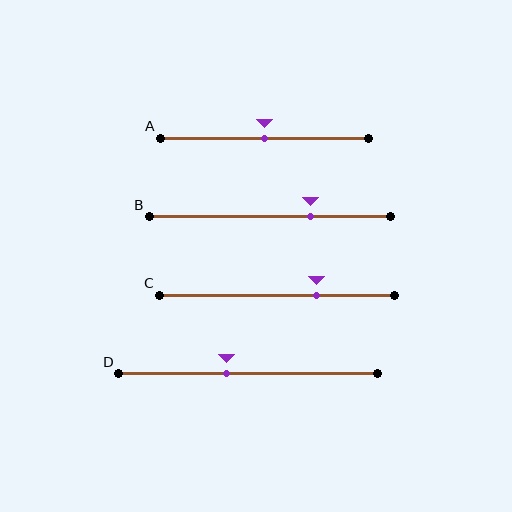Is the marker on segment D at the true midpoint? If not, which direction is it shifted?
No, the marker on segment D is shifted to the left by about 8% of the segment length.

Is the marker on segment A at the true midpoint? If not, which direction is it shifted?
Yes, the marker on segment A is at the true midpoint.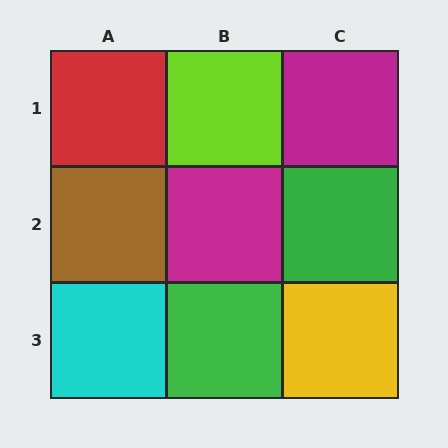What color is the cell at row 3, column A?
Cyan.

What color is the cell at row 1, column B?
Lime.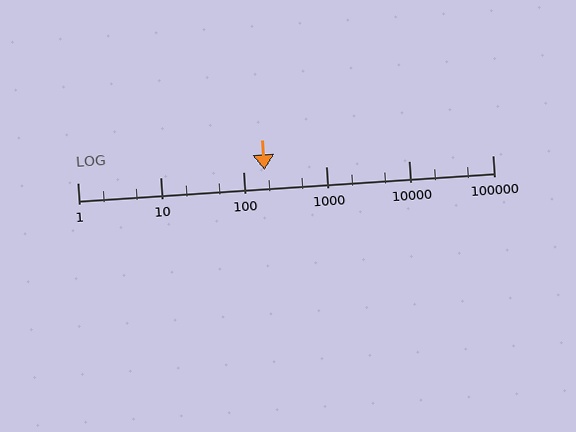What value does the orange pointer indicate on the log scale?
The pointer indicates approximately 180.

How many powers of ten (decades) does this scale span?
The scale spans 5 decades, from 1 to 100000.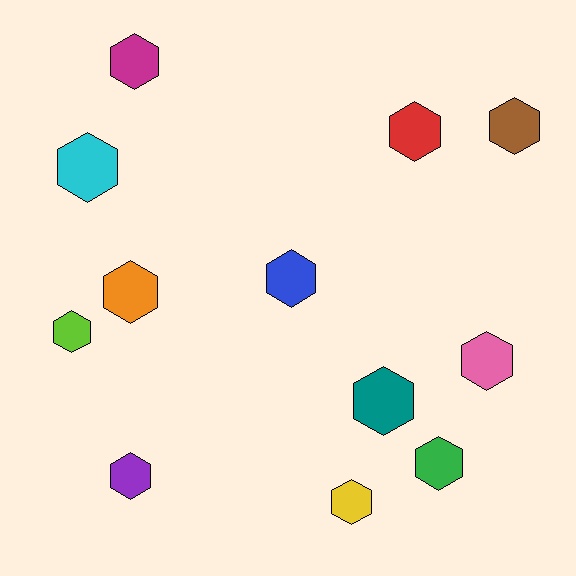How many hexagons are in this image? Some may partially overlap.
There are 12 hexagons.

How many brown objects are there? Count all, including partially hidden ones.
There is 1 brown object.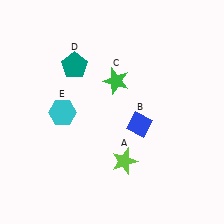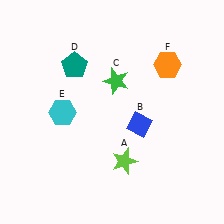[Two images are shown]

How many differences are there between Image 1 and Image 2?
There is 1 difference between the two images.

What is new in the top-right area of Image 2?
An orange hexagon (F) was added in the top-right area of Image 2.